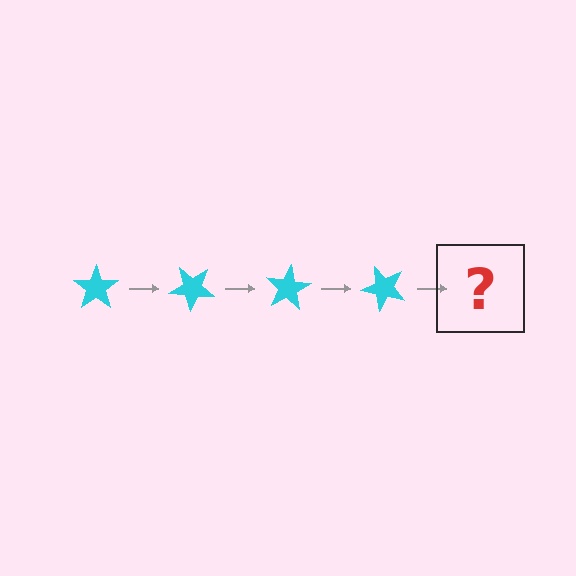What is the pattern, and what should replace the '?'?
The pattern is that the star rotates 40 degrees each step. The '?' should be a cyan star rotated 160 degrees.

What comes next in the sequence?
The next element should be a cyan star rotated 160 degrees.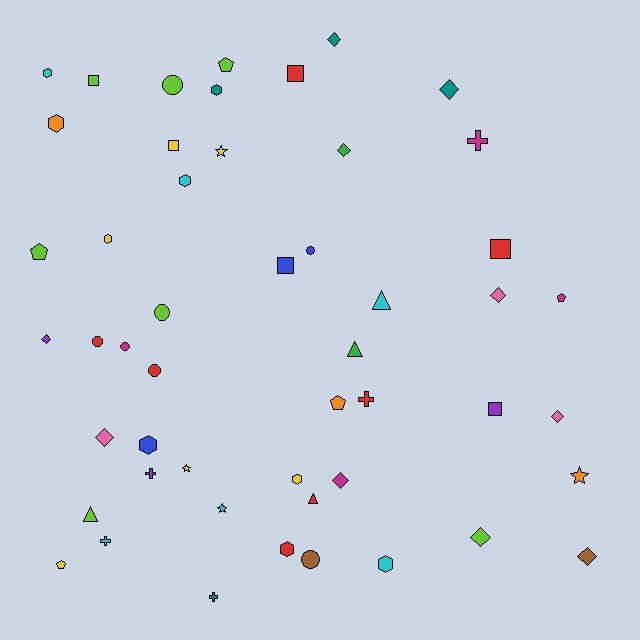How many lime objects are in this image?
There are 7 lime objects.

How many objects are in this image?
There are 50 objects.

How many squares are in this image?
There are 6 squares.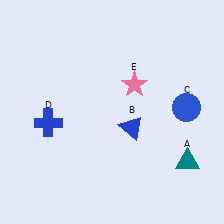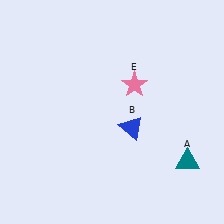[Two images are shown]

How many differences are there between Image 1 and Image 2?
There are 2 differences between the two images.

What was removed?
The blue cross (D), the blue circle (C) were removed in Image 2.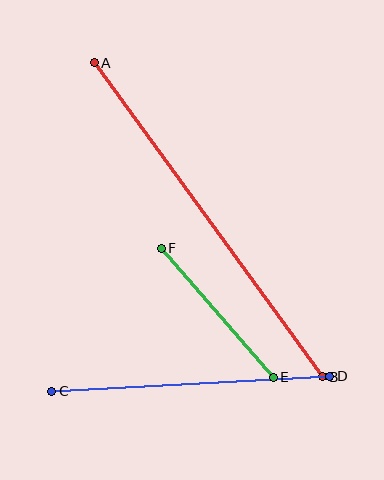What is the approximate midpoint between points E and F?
The midpoint is at approximately (217, 313) pixels.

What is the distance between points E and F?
The distance is approximately 171 pixels.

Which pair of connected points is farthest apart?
Points A and B are farthest apart.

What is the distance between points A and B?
The distance is approximately 388 pixels.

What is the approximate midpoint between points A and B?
The midpoint is at approximately (208, 220) pixels.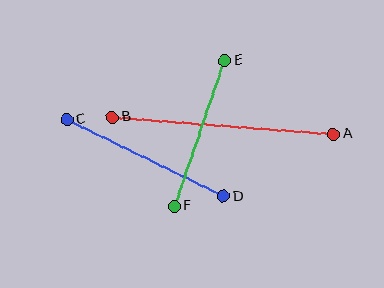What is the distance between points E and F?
The distance is approximately 154 pixels.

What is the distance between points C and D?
The distance is approximately 174 pixels.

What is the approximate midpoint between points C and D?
The midpoint is at approximately (145, 158) pixels.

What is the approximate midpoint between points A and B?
The midpoint is at approximately (223, 126) pixels.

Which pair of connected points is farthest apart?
Points A and B are farthest apart.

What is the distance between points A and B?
The distance is approximately 222 pixels.